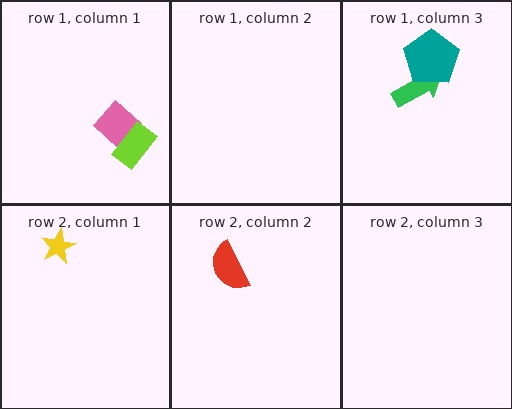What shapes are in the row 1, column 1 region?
The pink diamond, the lime rectangle.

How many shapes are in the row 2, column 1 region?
1.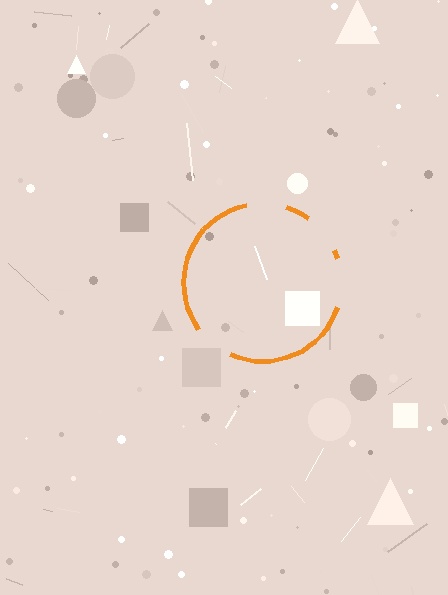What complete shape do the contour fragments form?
The contour fragments form a circle.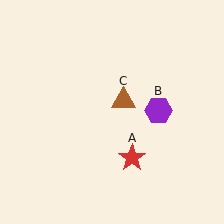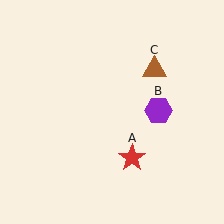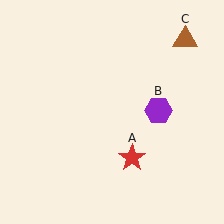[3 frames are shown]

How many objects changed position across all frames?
1 object changed position: brown triangle (object C).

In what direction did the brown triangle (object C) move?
The brown triangle (object C) moved up and to the right.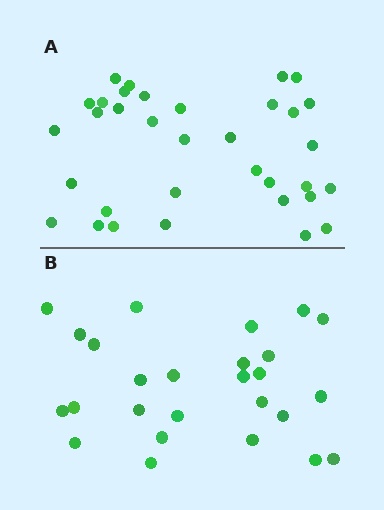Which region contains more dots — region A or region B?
Region A (the top region) has more dots.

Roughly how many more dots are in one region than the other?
Region A has roughly 8 or so more dots than region B.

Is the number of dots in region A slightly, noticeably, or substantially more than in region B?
Region A has noticeably more, but not dramatically so. The ratio is roughly 1.3 to 1.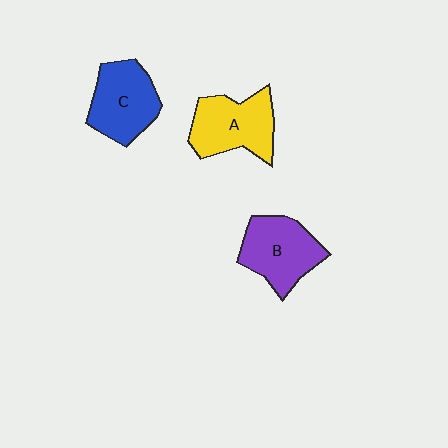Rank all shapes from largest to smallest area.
From largest to smallest: A (yellow), B (purple), C (blue).